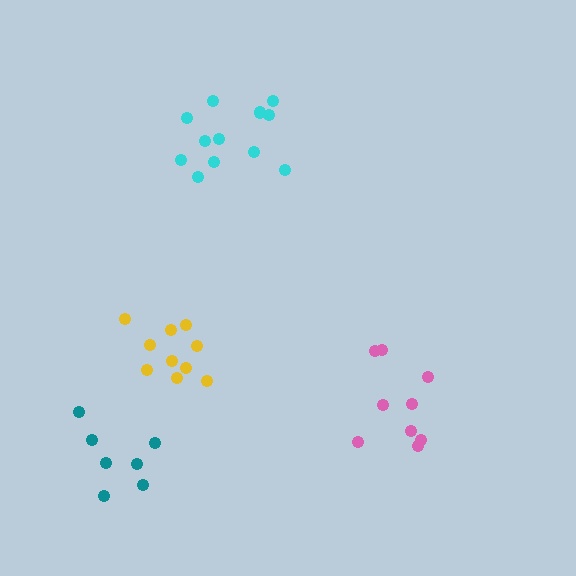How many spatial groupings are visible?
There are 4 spatial groupings.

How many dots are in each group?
Group 1: 7 dots, Group 2: 9 dots, Group 3: 10 dots, Group 4: 12 dots (38 total).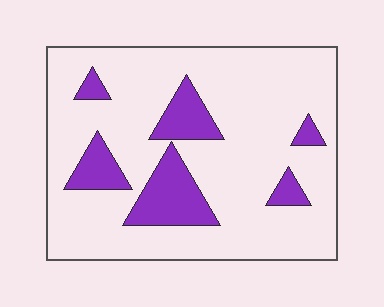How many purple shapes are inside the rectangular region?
6.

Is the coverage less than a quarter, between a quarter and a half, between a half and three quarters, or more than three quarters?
Less than a quarter.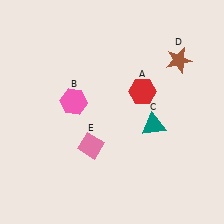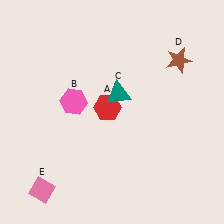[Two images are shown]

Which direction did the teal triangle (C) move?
The teal triangle (C) moved left.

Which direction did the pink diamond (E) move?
The pink diamond (E) moved left.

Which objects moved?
The objects that moved are: the red hexagon (A), the teal triangle (C), the pink diamond (E).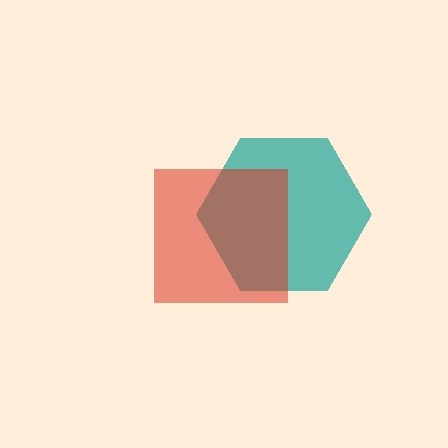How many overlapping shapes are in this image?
There are 2 overlapping shapes in the image.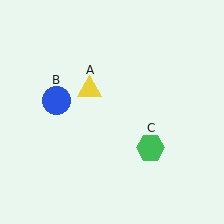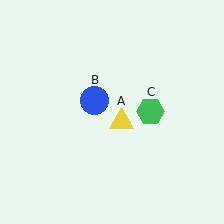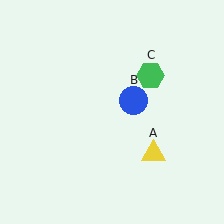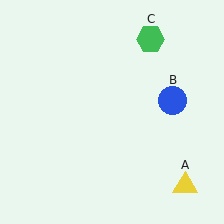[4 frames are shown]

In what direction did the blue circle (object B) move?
The blue circle (object B) moved right.